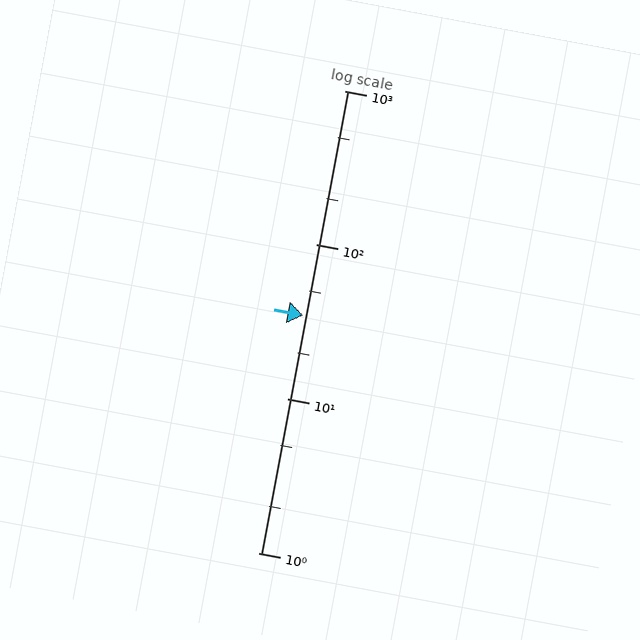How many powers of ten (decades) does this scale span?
The scale spans 3 decades, from 1 to 1000.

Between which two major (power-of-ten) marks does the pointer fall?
The pointer is between 10 and 100.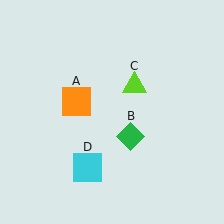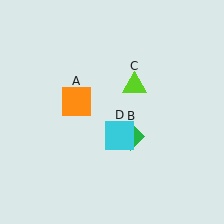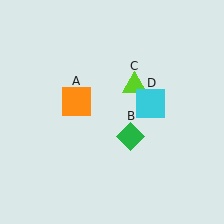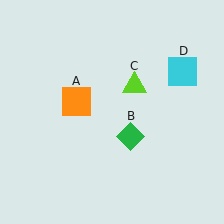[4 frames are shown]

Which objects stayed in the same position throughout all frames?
Orange square (object A) and green diamond (object B) and lime triangle (object C) remained stationary.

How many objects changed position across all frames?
1 object changed position: cyan square (object D).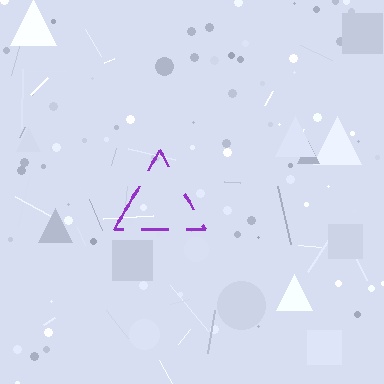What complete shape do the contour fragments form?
The contour fragments form a triangle.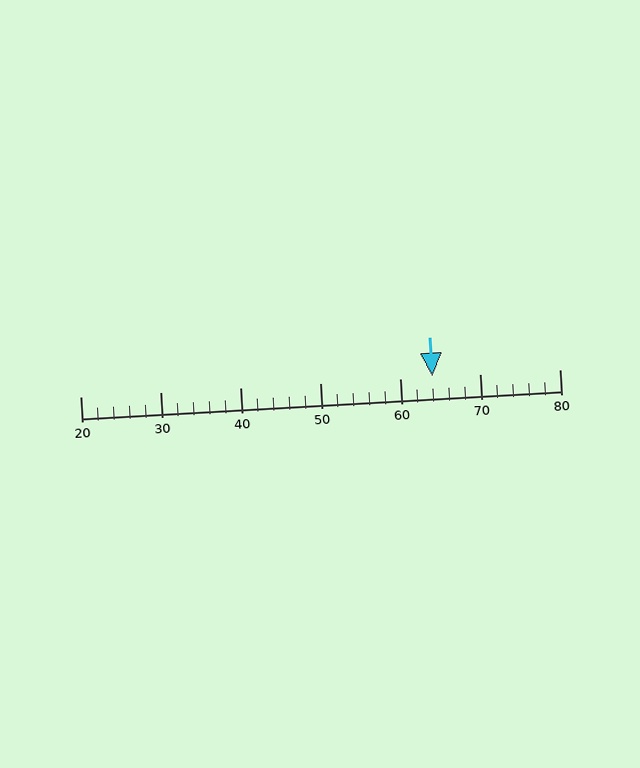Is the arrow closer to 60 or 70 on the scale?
The arrow is closer to 60.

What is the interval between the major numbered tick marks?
The major tick marks are spaced 10 units apart.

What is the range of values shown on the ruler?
The ruler shows values from 20 to 80.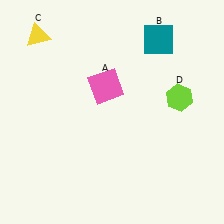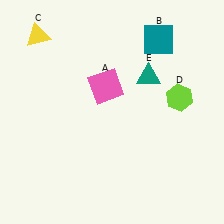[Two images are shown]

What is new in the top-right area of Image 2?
A teal triangle (E) was added in the top-right area of Image 2.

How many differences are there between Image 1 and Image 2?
There is 1 difference between the two images.